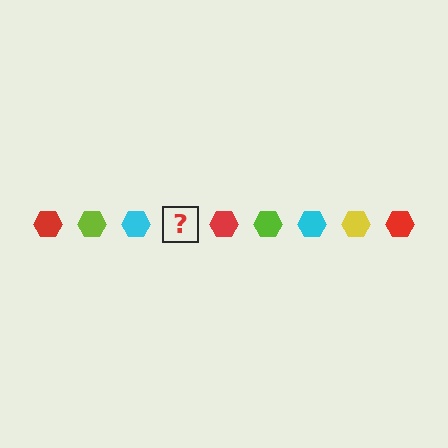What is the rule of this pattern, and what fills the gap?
The rule is that the pattern cycles through red, lime, cyan, yellow hexagons. The gap should be filled with a yellow hexagon.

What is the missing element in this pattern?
The missing element is a yellow hexagon.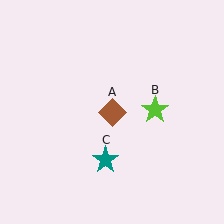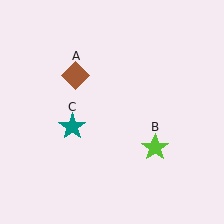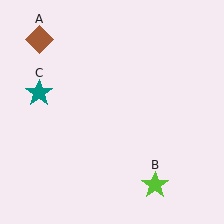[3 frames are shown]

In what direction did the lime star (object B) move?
The lime star (object B) moved down.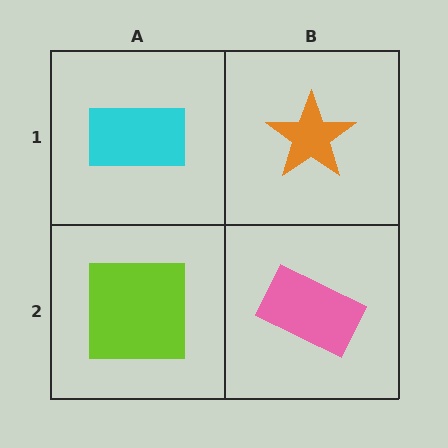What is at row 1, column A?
A cyan rectangle.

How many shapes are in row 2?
2 shapes.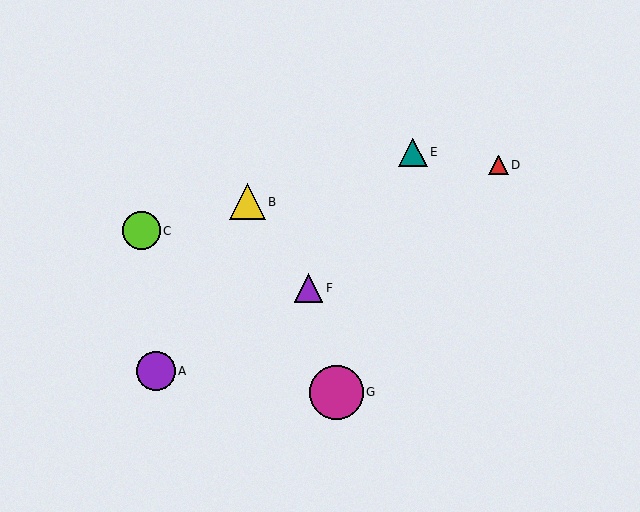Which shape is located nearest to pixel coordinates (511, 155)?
The red triangle (labeled D) at (499, 165) is nearest to that location.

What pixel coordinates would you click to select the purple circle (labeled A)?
Click at (156, 371) to select the purple circle A.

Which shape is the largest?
The magenta circle (labeled G) is the largest.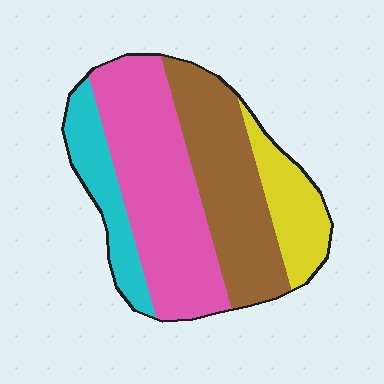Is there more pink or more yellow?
Pink.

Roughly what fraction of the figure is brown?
Brown covers around 30% of the figure.